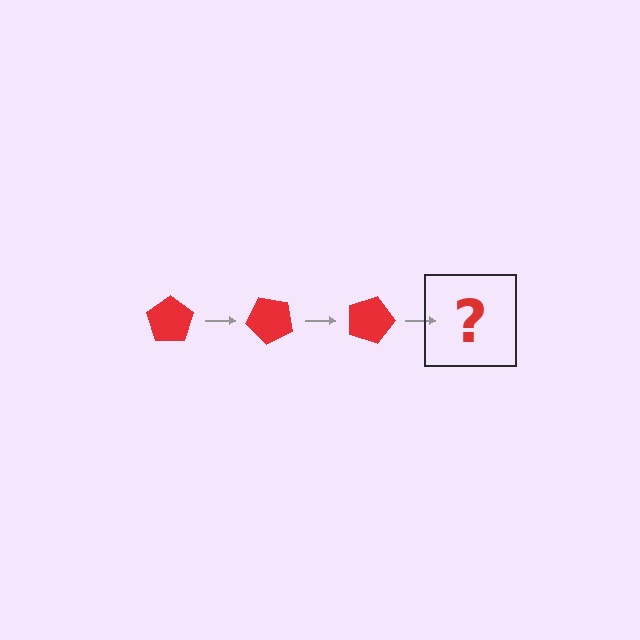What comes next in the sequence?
The next element should be a red pentagon rotated 135 degrees.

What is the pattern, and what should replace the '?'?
The pattern is that the pentagon rotates 45 degrees each step. The '?' should be a red pentagon rotated 135 degrees.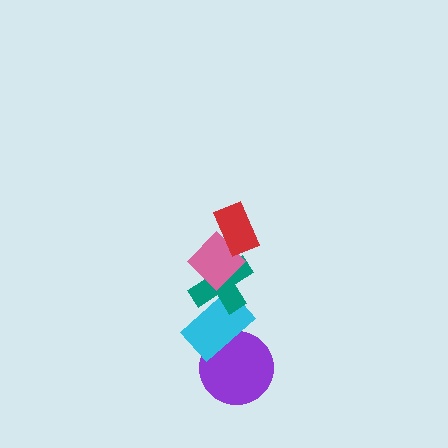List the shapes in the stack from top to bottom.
From top to bottom: the red rectangle, the pink diamond, the teal cross, the cyan rectangle, the purple circle.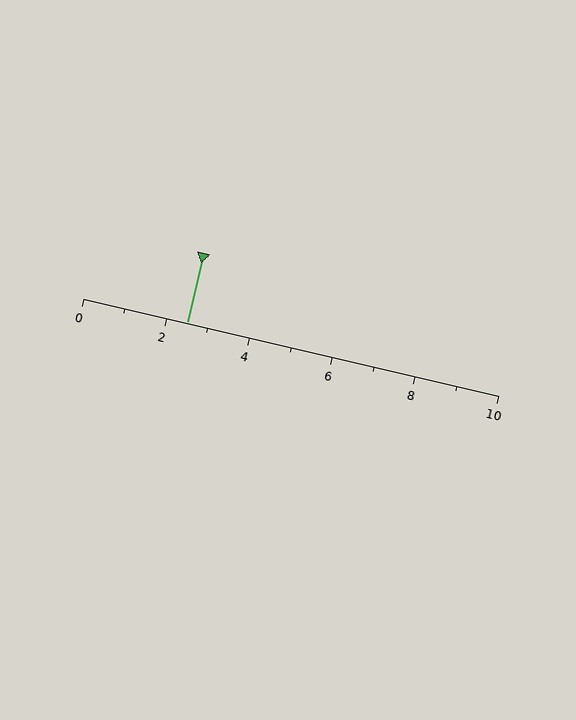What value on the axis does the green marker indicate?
The marker indicates approximately 2.5.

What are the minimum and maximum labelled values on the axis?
The axis runs from 0 to 10.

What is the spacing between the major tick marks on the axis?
The major ticks are spaced 2 apart.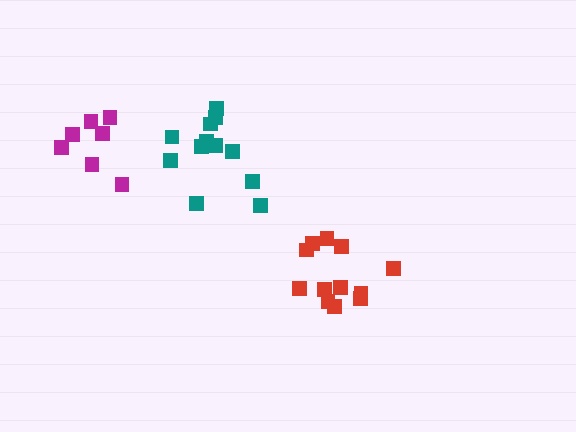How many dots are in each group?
Group 1: 7 dots, Group 2: 12 dots, Group 3: 12 dots (31 total).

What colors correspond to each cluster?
The clusters are colored: magenta, teal, red.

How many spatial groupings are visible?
There are 3 spatial groupings.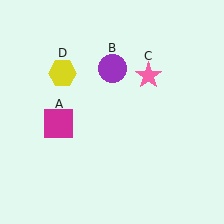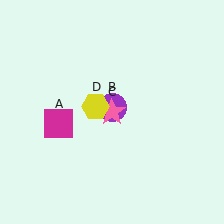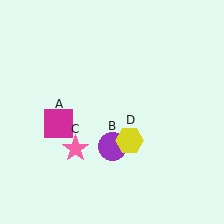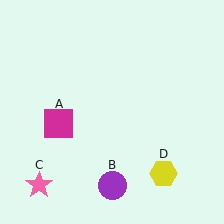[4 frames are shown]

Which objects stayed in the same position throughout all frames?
Magenta square (object A) remained stationary.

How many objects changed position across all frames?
3 objects changed position: purple circle (object B), pink star (object C), yellow hexagon (object D).